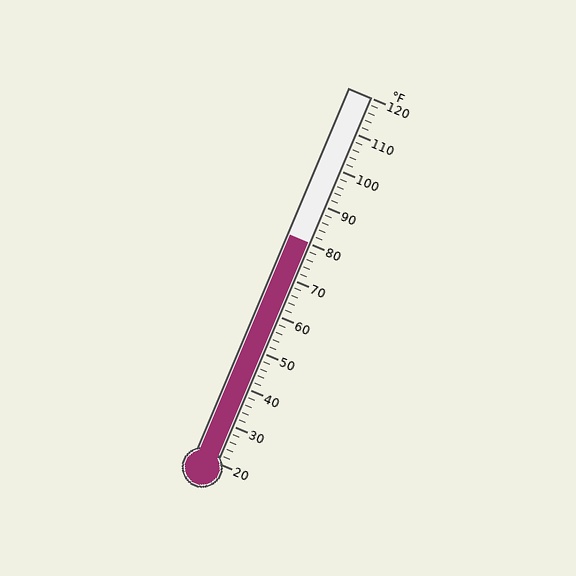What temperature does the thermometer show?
The thermometer shows approximately 80°F.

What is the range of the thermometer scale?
The thermometer scale ranges from 20°F to 120°F.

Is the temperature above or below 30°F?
The temperature is above 30°F.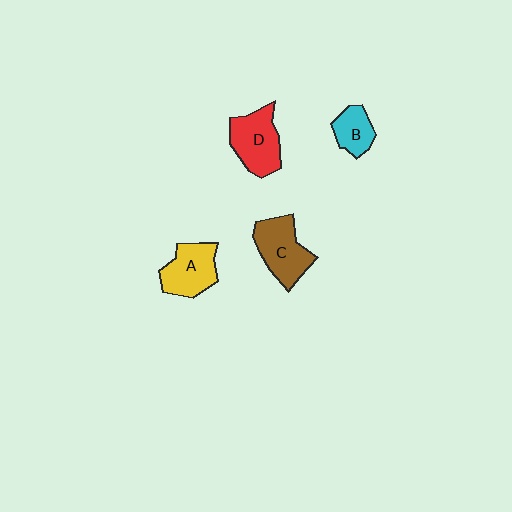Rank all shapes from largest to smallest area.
From largest to smallest: C (brown), D (red), A (yellow), B (cyan).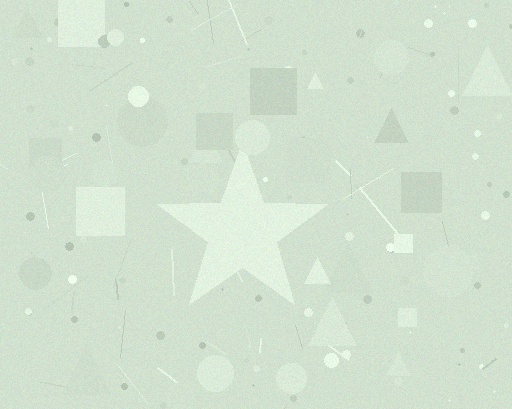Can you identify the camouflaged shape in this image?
The camouflaged shape is a star.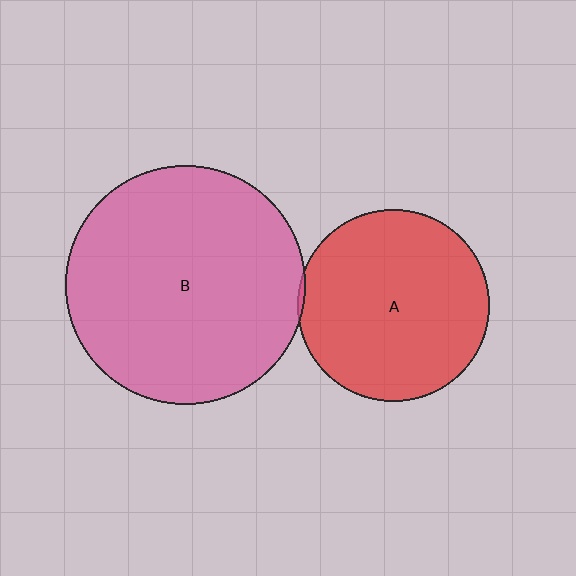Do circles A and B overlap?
Yes.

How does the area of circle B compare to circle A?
Approximately 1.6 times.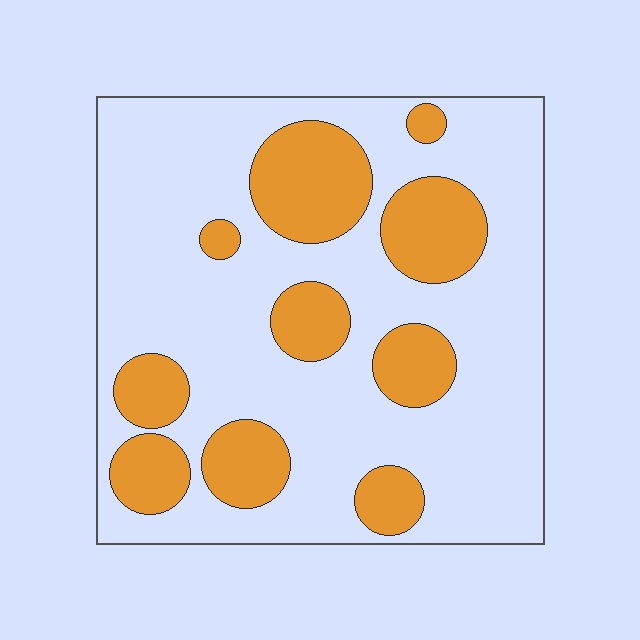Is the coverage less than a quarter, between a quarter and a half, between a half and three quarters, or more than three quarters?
Between a quarter and a half.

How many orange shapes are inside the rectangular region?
10.